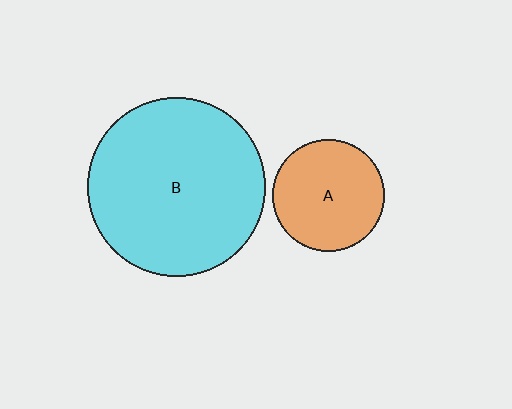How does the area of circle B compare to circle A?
Approximately 2.5 times.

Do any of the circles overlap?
No, none of the circles overlap.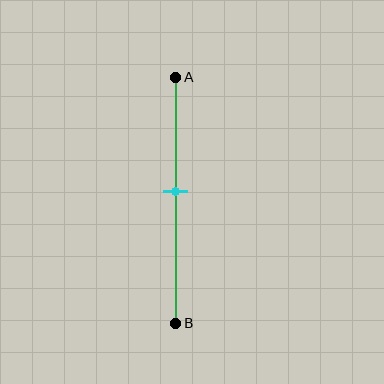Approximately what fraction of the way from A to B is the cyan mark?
The cyan mark is approximately 45% of the way from A to B.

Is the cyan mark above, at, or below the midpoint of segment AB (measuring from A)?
The cyan mark is above the midpoint of segment AB.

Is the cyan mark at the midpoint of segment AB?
No, the mark is at about 45% from A, not at the 50% midpoint.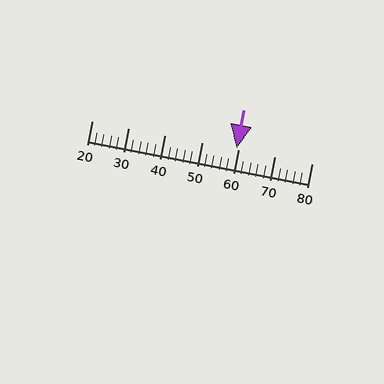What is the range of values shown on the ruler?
The ruler shows values from 20 to 80.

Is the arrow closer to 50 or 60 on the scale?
The arrow is closer to 60.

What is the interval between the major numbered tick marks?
The major tick marks are spaced 10 units apart.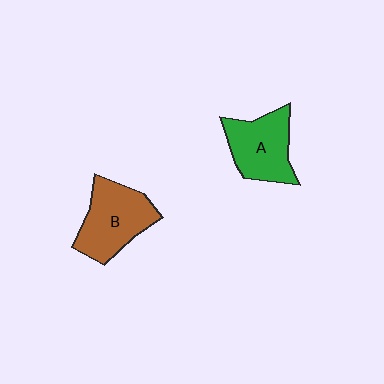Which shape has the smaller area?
Shape A (green).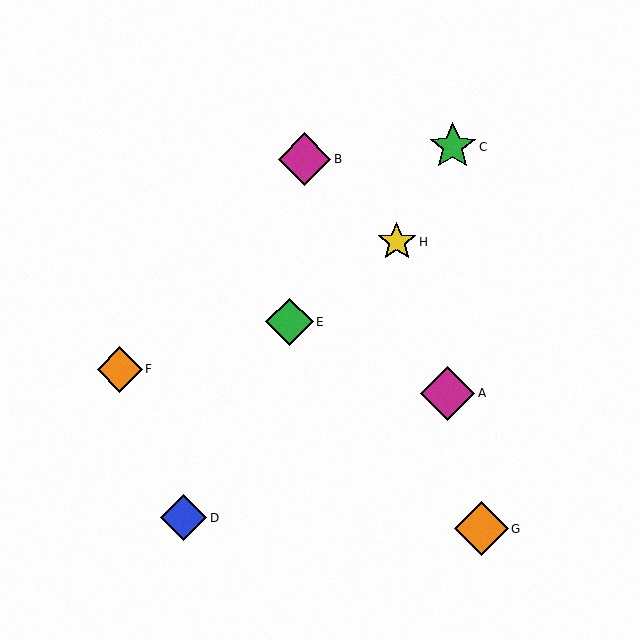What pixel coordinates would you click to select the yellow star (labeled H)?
Click at (397, 242) to select the yellow star H.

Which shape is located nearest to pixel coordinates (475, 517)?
The orange diamond (labeled G) at (481, 529) is nearest to that location.